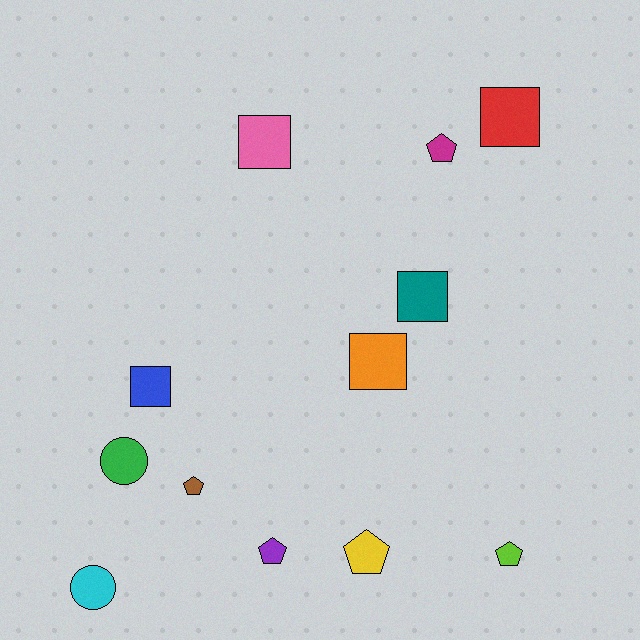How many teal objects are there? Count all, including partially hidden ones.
There is 1 teal object.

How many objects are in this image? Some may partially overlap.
There are 12 objects.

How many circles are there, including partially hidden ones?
There are 2 circles.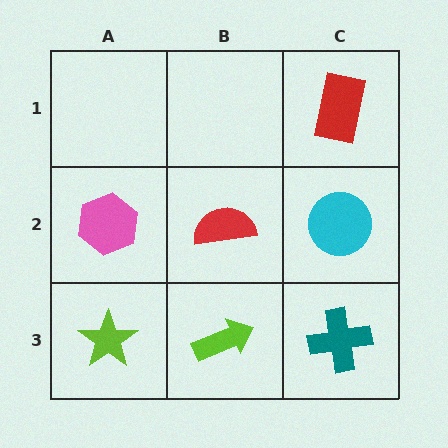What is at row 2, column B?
A red semicircle.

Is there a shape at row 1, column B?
No, that cell is empty.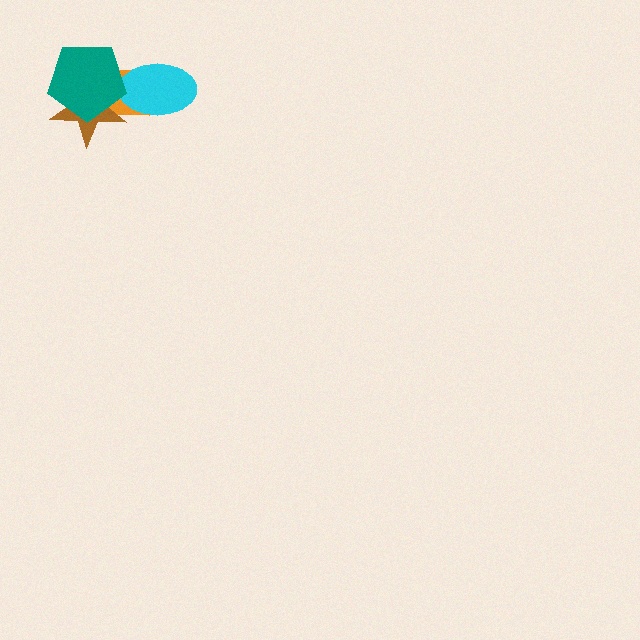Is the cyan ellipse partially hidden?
Yes, it is partially covered by another shape.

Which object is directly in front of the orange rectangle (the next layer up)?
The cyan ellipse is directly in front of the orange rectangle.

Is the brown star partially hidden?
Yes, it is partially covered by another shape.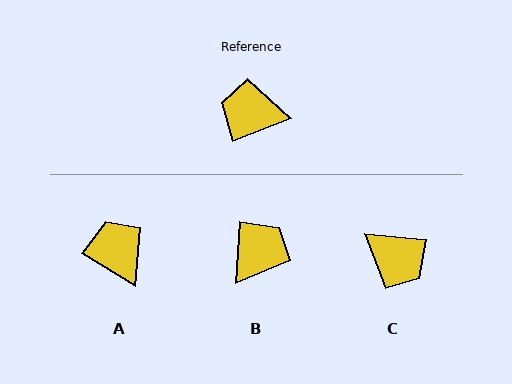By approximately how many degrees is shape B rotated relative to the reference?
Approximately 114 degrees clockwise.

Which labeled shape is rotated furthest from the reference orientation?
C, about 153 degrees away.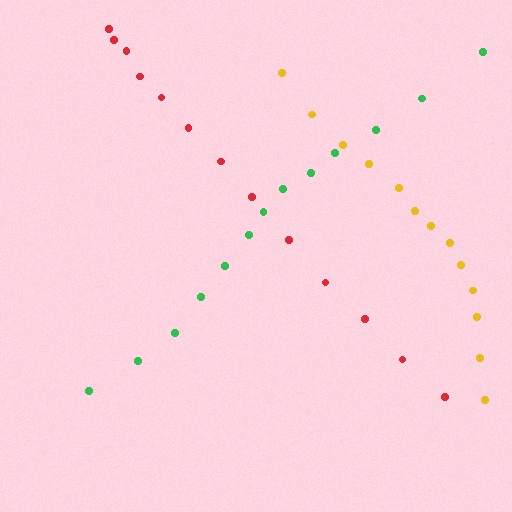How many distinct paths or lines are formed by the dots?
There are 3 distinct paths.